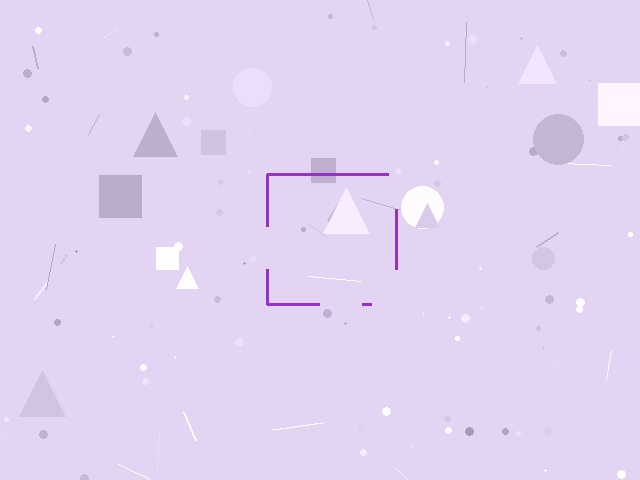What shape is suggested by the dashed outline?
The dashed outline suggests a square.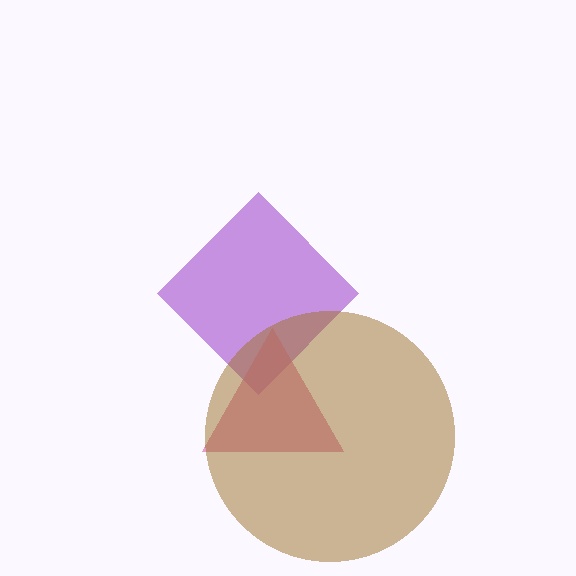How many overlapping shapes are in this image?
There are 3 overlapping shapes in the image.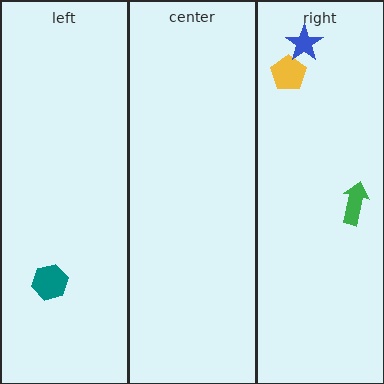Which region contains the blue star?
The right region.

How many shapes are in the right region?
3.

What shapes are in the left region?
The teal hexagon.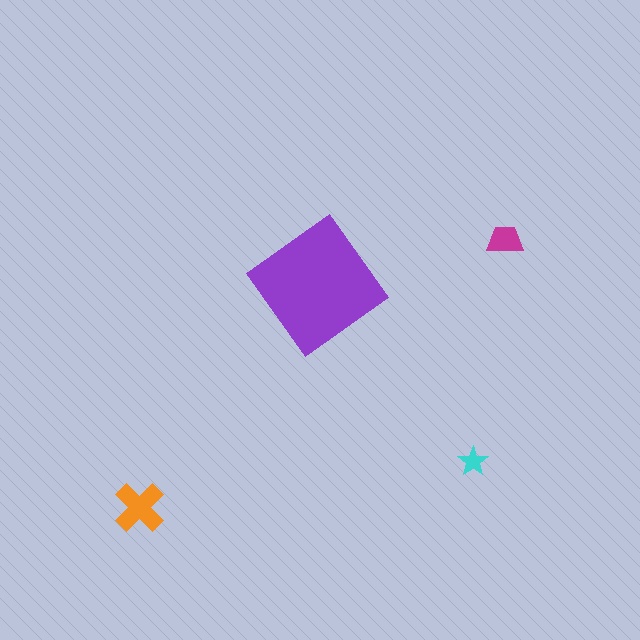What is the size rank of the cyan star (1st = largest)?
4th.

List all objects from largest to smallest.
The purple diamond, the orange cross, the magenta trapezoid, the cyan star.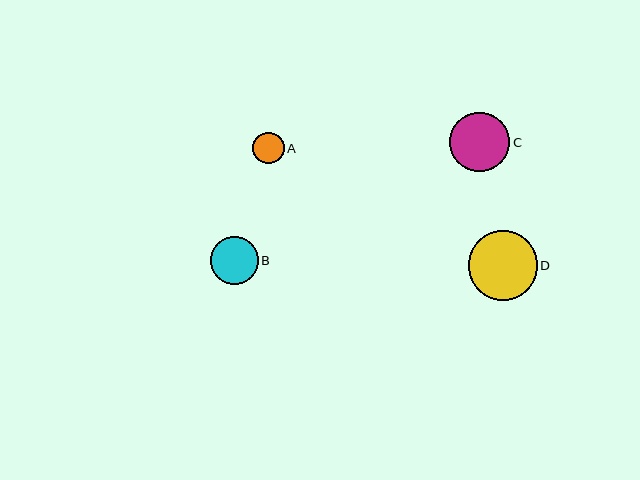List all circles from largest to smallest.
From largest to smallest: D, C, B, A.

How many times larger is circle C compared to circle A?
Circle C is approximately 1.9 times the size of circle A.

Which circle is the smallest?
Circle A is the smallest with a size of approximately 32 pixels.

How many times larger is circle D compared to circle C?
Circle D is approximately 1.2 times the size of circle C.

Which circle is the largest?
Circle D is the largest with a size of approximately 69 pixels.